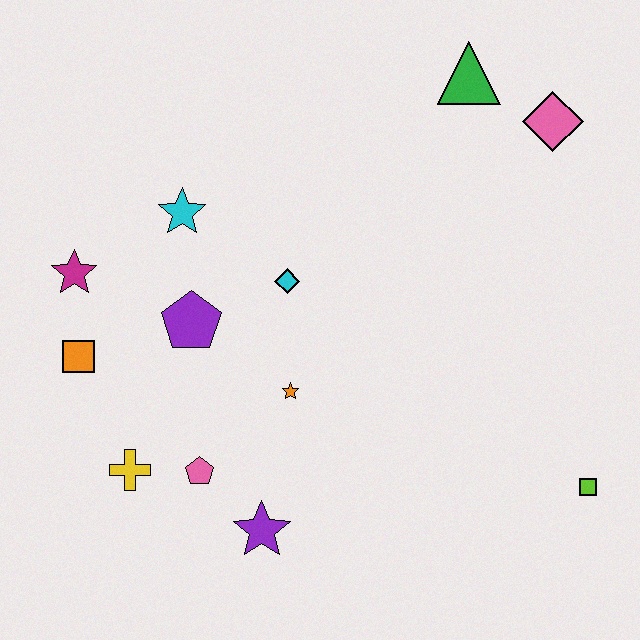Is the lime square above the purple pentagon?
No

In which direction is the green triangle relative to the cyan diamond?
The green triangle is above the cyan diamond.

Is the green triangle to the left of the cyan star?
No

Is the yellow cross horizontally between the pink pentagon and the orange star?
No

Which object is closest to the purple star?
The pink pentagon is closest to the purple star.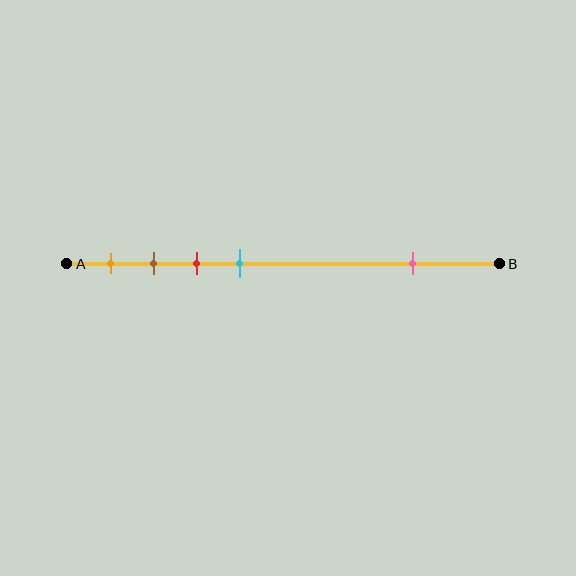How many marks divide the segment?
There are 5 marks dividing the segment.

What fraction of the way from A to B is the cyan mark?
The cyan mark is approximately 40% (0.4) of the way from A to B.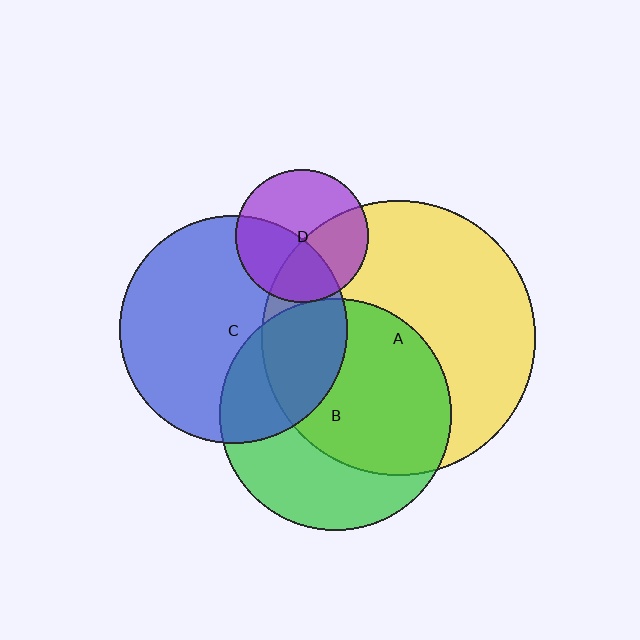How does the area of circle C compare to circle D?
Approximately 2.9 times.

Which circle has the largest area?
Circle A (yellow).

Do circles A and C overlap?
Yes.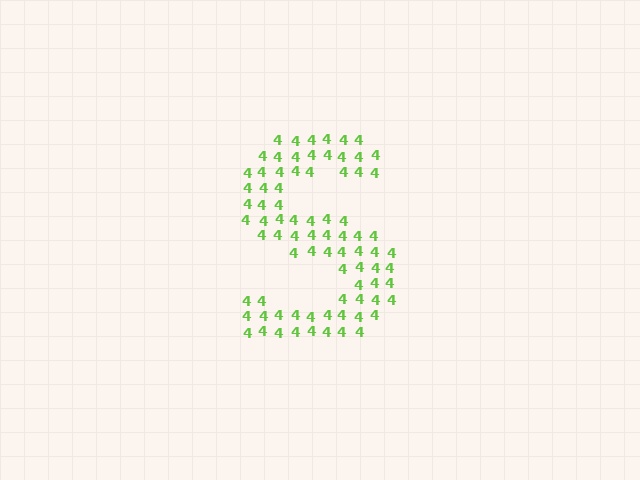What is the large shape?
The large shape is the letter S.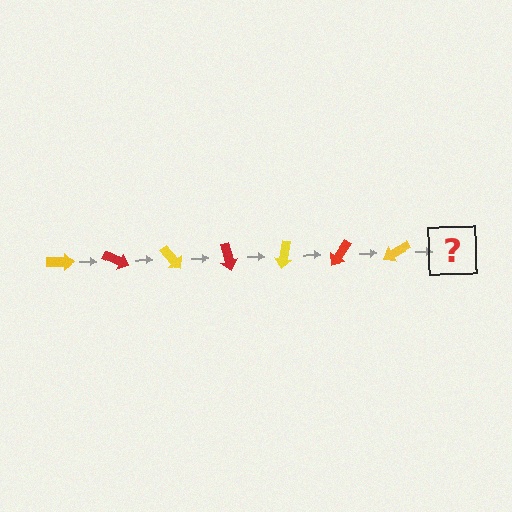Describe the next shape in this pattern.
It should be a red arrow, rotated 175 degrees from the start.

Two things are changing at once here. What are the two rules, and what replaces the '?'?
The two rules are that it rotates 25 degrees each step and the color cycles through yellow and red. The '?' should be a red arrow, rotated 175 degrees from the start.